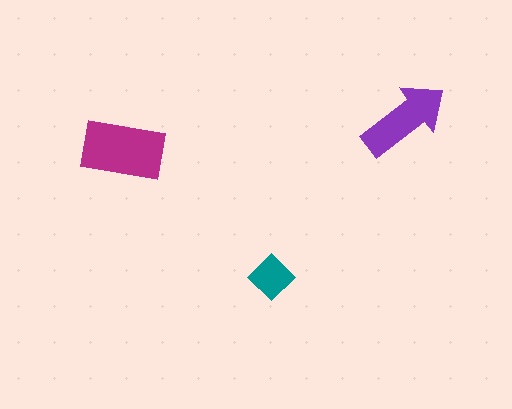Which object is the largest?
The magenta rectangle.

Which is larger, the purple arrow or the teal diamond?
The purple arrow.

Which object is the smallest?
The teal diamond.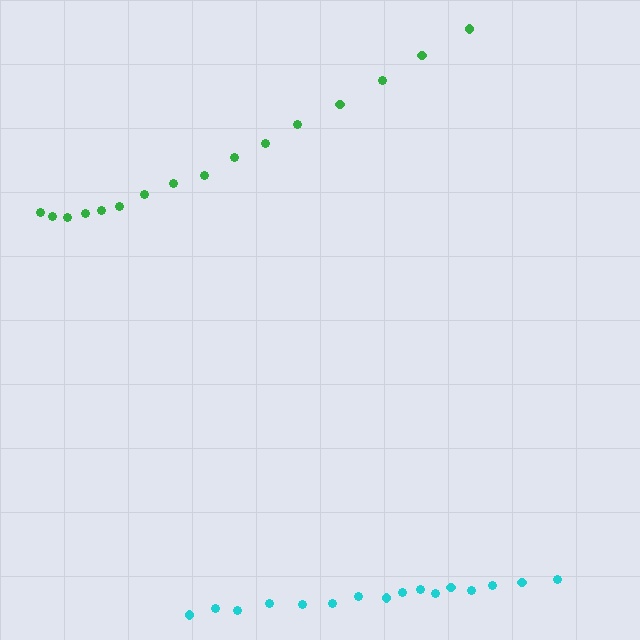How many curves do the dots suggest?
There are 2 distinct paths.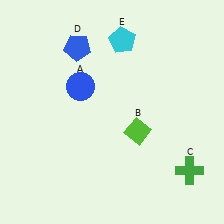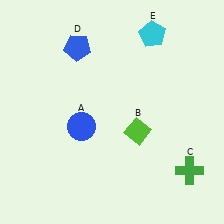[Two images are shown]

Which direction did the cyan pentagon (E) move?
The cyan pentagon (E) moved right.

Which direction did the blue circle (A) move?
The blue circle (A) moved down.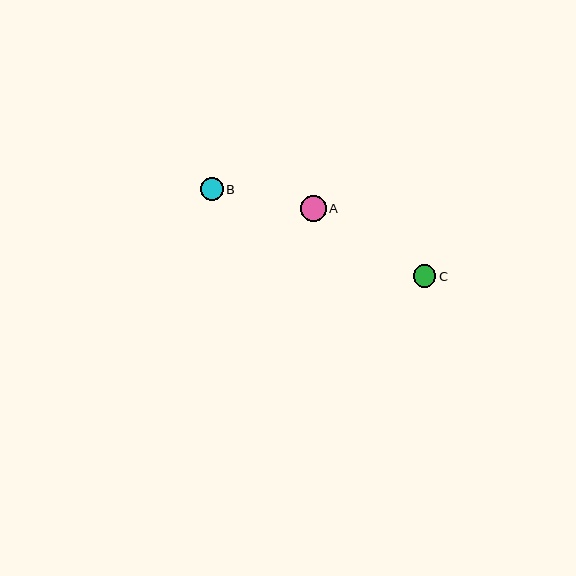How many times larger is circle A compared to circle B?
Circle A is approximately 1.1 times the size of circle B.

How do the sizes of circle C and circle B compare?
Circle C and circle B are approximately the same size.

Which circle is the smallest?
Circle B is the smallest with a size of approximately 22 pixels.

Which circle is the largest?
Circle A is the largest with a size of approximately 26 pixels.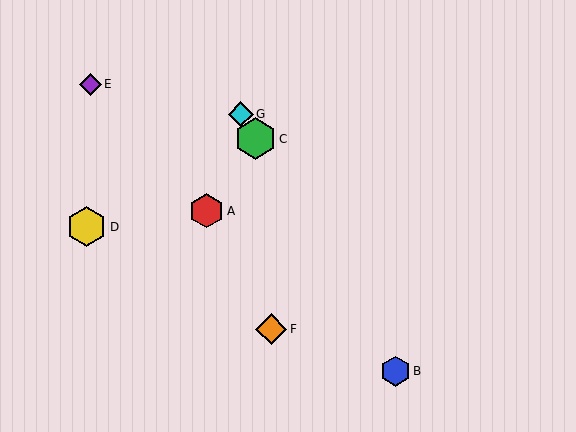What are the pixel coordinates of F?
Object F is at (271, 329).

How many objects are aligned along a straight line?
3 objects (B, C, G) are aligned along a straight line.